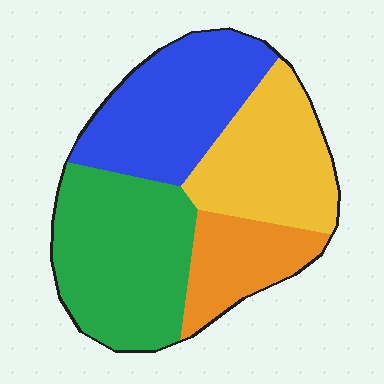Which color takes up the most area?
Green, at roughly 35%.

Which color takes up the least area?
Orange, at roughly 15%.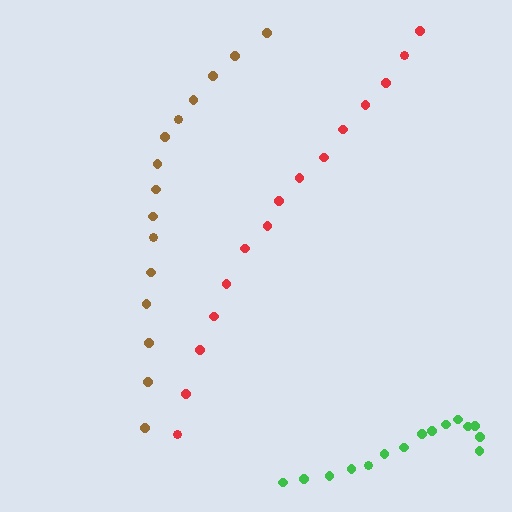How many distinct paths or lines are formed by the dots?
There are 3 distinct paths.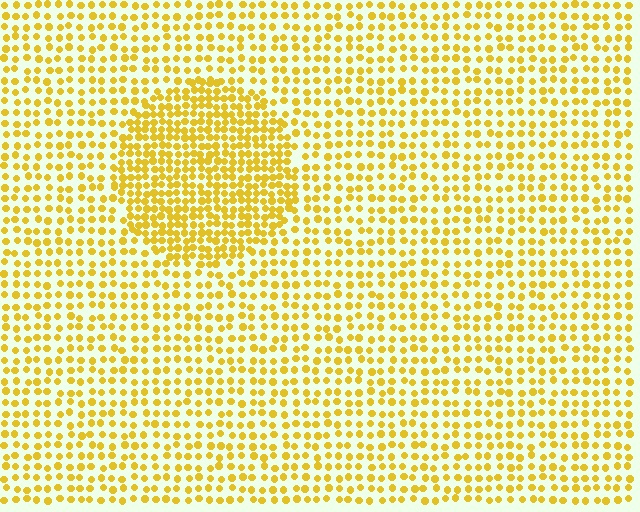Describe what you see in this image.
The image contains small yellow elements arranged at two different densities. A circle-shaped region is visible where the elements are more densely packed than the surrounding area.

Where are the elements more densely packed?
The elements are more densely packed inside the circle boundary.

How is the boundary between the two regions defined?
The boundary is defined by a change in element density (approximately 1.9x ratio). All elements are the same color, size, and shape.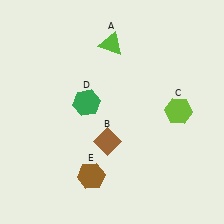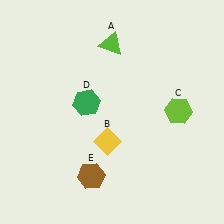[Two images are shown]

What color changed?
The diamond (B) changed from brown in Image 1 to yellow in Image 2.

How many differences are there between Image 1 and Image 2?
There is 1 difference between the two images.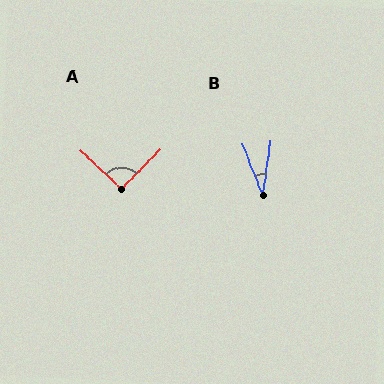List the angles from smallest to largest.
B (30°), A (91°).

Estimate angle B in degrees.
Approximately 30 degrees.